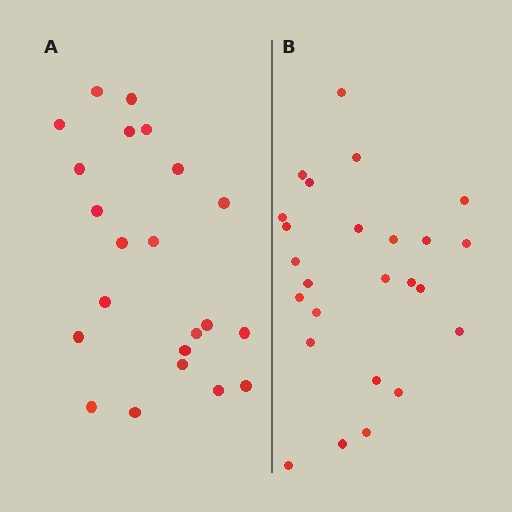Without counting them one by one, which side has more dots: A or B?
Region B (the right region) has more dots.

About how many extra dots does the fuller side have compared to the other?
Region B has just a few more — roughly 2 or 3 more dots than region A.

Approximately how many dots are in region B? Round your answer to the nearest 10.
About 20 dots. (The exact count is 25, which rounds to 20.)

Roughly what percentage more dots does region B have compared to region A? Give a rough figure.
About 15% more.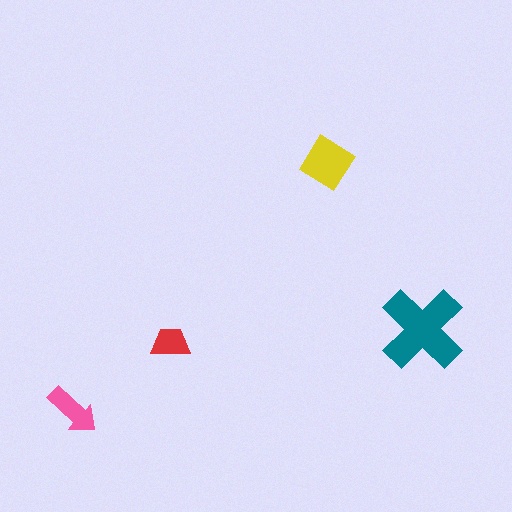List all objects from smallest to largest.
The red trapezoid, the pink arrow, the yellow diamond, the teal cross.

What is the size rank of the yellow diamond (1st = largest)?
2nd.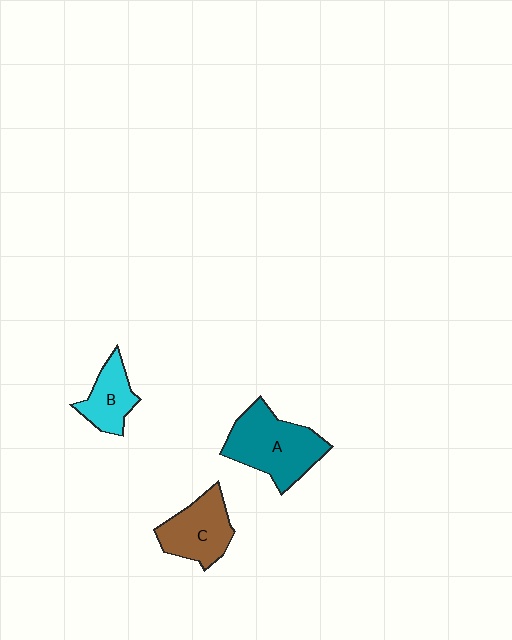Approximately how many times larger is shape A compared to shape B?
Approximately 1.9 times.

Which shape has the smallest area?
Shape B (cyan).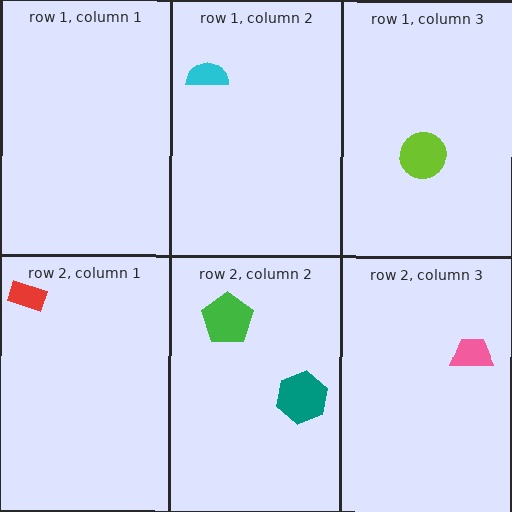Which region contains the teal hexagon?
The row 2, column 2 region.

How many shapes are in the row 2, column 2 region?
2.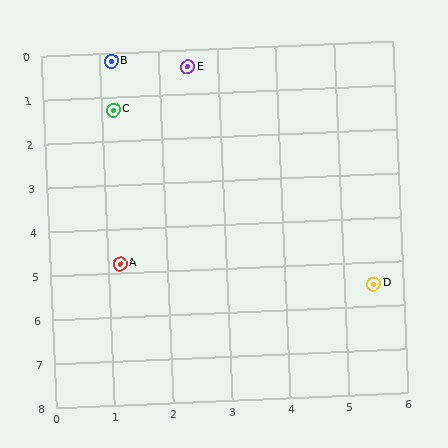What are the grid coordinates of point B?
Point B is at approximately (1.2, 0.2).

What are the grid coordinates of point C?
Point C is at approximately (1.2, 1.3).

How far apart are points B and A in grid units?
Points B and A are about 4.6 grid units apart.